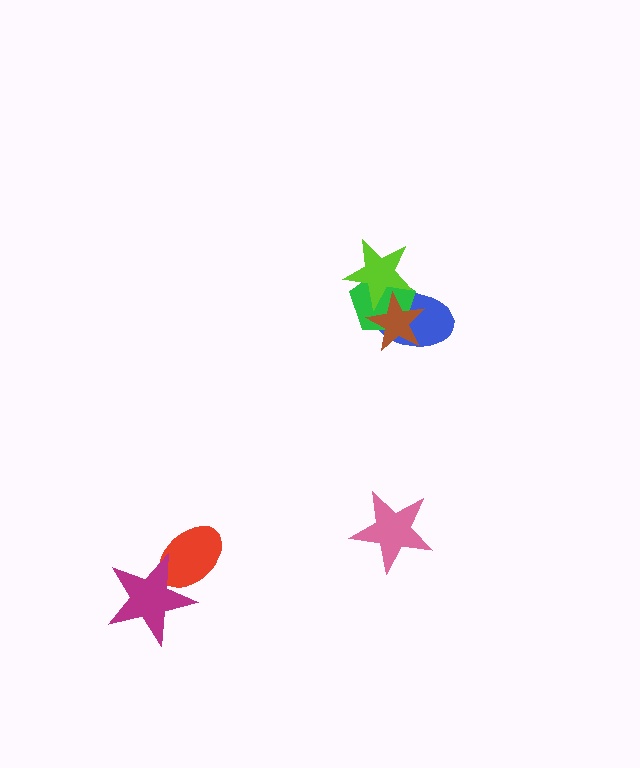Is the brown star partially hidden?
Yes, it is partially covered by another shape.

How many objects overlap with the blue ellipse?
3 objects overlap with the blue ellipse.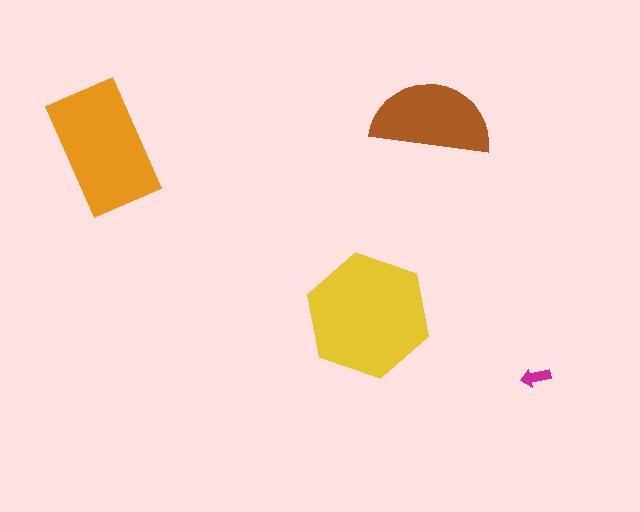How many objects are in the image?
There are 4 objects in the image.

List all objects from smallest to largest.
The magenta arrow, the brown semicircle, the orange rectangle, the yellow hexagon.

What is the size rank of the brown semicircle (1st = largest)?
3rd.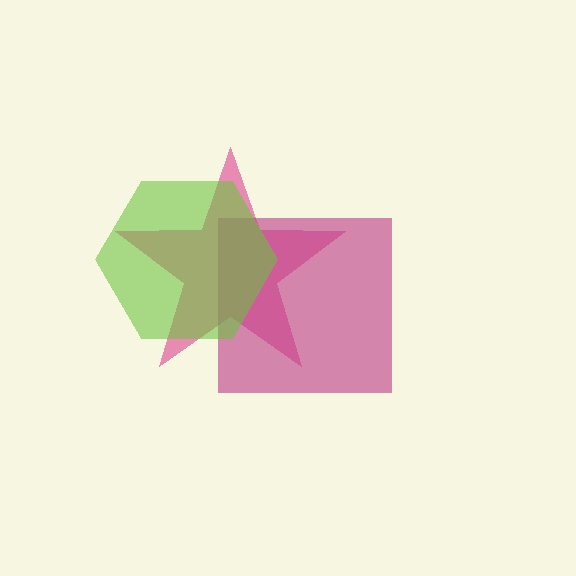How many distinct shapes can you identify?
There are 3 distinct shapes: a pink star, a magenta square, a lime hexagon.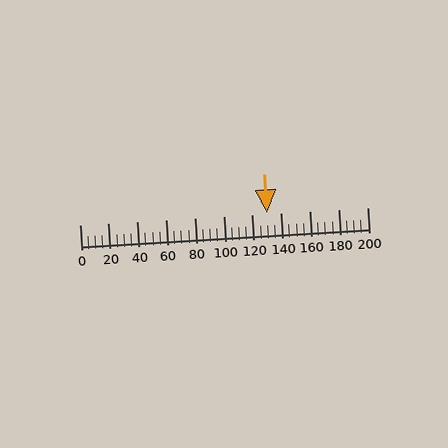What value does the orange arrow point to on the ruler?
The orange arrow points to approximately 130.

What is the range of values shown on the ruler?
The ruler shows values from 0 to 200.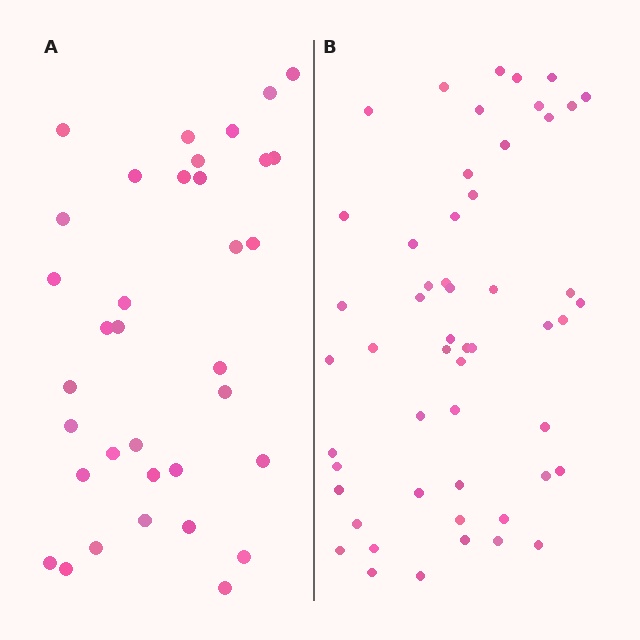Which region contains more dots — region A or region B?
Region B (the right region) has more dots.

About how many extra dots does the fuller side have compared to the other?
Region B has approximately 20 more dots than region A.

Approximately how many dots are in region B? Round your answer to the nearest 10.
About 50 dots. (The exact count is 53, which rounds to 50.)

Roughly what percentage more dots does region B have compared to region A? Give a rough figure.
About 50% more.